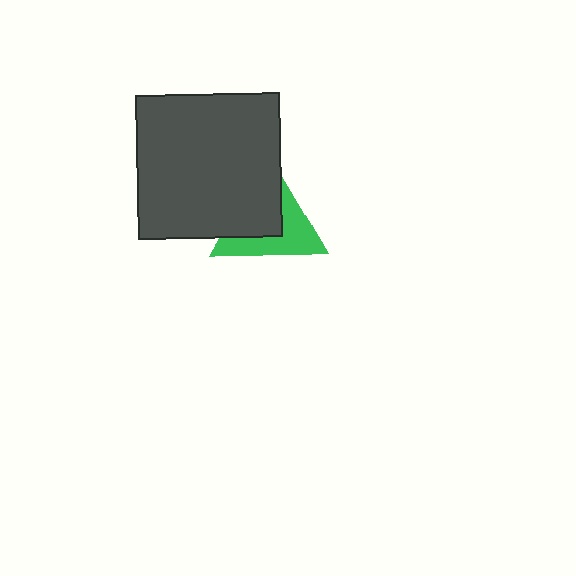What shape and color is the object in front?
The object in front is a dark gray square.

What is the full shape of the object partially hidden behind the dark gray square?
The partially hidden object is a green triangle.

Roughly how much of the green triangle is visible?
About half of it is visible (roughly 50%).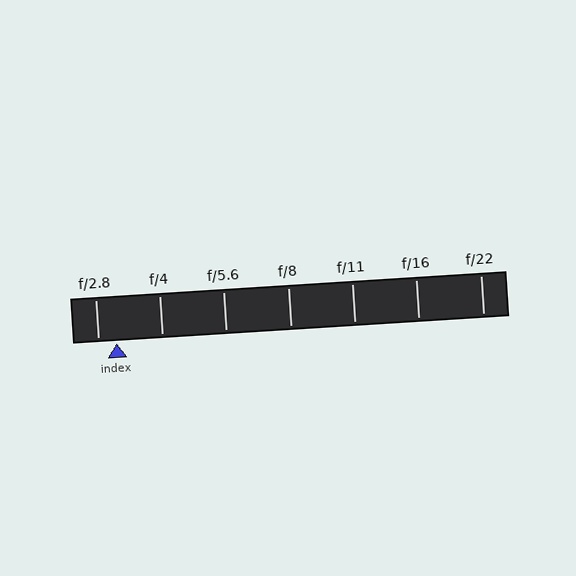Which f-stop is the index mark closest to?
The index mark is closest to f/2.8.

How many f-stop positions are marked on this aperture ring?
There are 7 f-stop positions marked.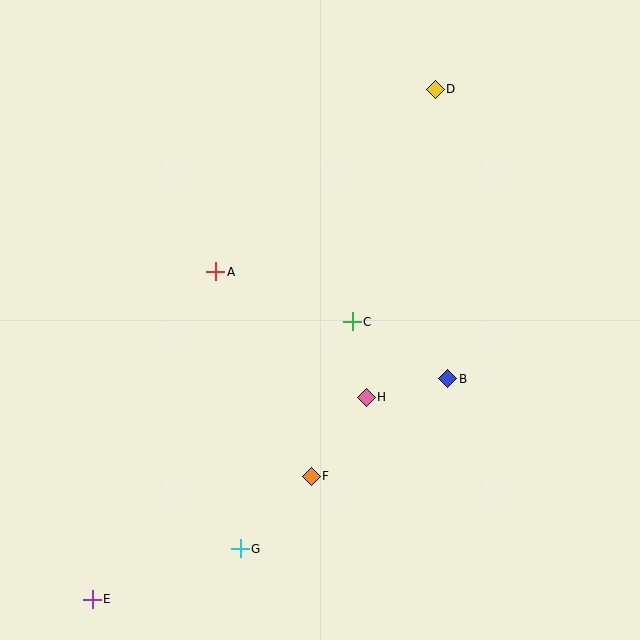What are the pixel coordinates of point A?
Point A is at (216, 272).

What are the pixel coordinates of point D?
Point D is at (435, 89).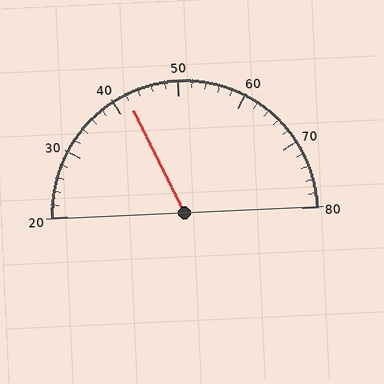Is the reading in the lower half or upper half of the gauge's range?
The reading is in the lower half of the range (20 to 80).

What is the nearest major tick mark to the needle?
The nearest major tick mark is 40.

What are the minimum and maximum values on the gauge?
The gauge ranges from 20 to 80.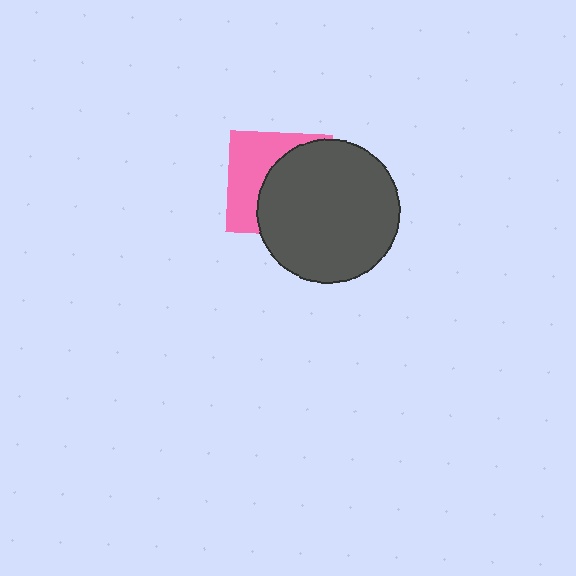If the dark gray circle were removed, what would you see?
You would see the complete pink square.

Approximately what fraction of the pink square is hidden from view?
Roughly 57% of the pink square is hidden behind the dark gray circle.